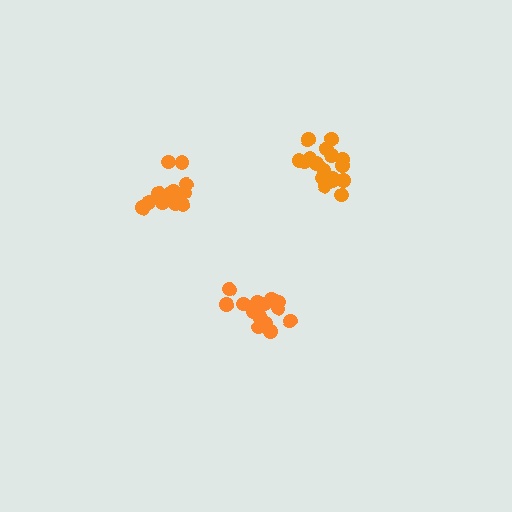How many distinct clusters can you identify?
There are 3 distinct clusters.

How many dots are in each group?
Group 1: 17 dots, Group 2: 14 dots, Group 3: 17 dots (48 total).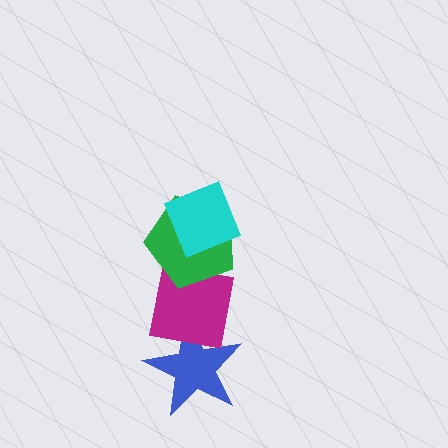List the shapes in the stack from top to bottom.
From top to bottom: the cyan diamond, the green pentagon, the magenta square, the blue star.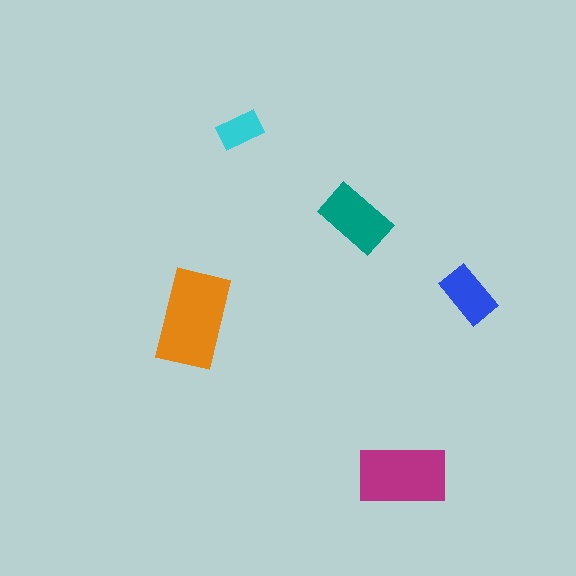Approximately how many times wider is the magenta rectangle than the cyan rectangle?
About 2 times wider.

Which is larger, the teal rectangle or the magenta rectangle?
The magenta one.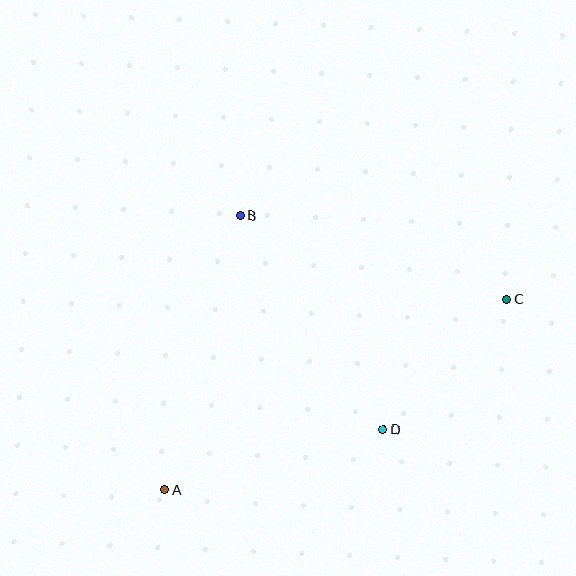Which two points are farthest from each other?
Points A and C are farthest from each other.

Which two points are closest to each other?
Points C and D are closest to each other.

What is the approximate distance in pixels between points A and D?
The distance between A and D is approximately 227 pixels.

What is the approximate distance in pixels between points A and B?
The distance between A and B is approximately 285 pixels.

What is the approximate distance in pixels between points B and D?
The distance between B and D is approximately 258 pixels.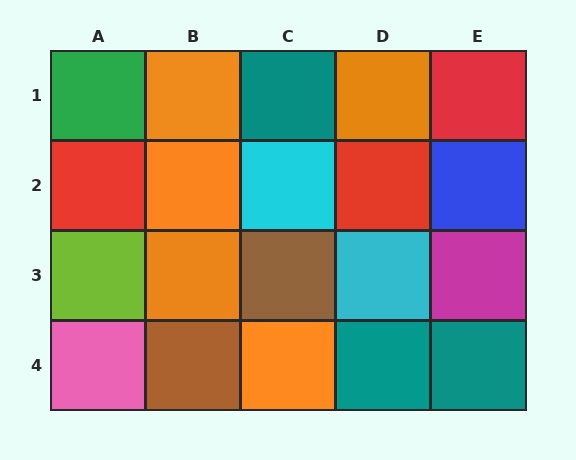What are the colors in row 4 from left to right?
Pink, brown, orange, teal, teal.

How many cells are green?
1 cell is green.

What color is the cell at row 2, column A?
Red.